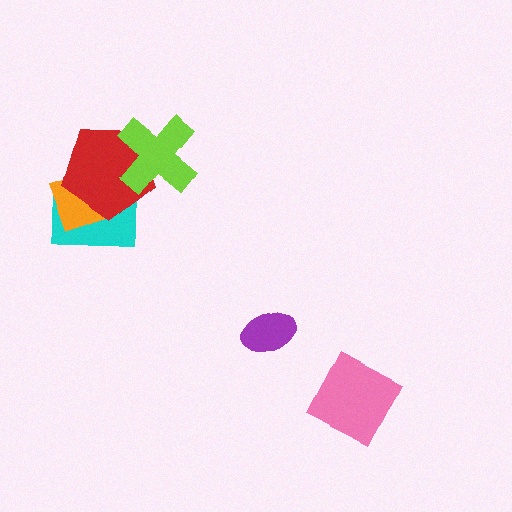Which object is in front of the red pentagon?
The lime cross is in front of the red pentagon.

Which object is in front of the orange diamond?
The red pentagon is in front of the orange diamond.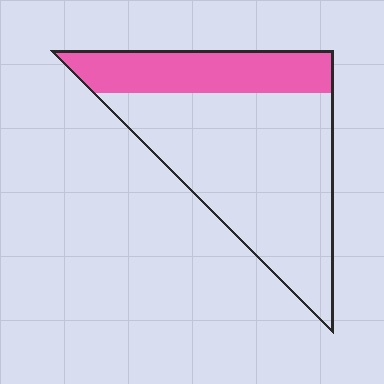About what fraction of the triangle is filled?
About one quarter (1/4).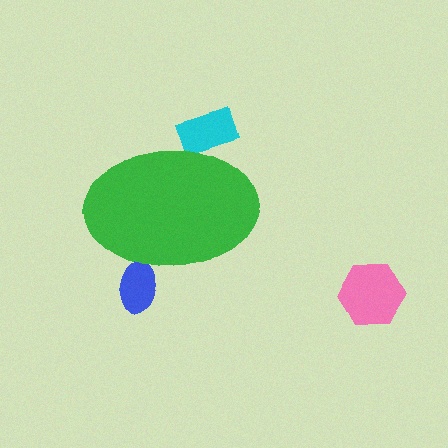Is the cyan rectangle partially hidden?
Yes, the cyan rectangle is partially hidden behind the green ellipse.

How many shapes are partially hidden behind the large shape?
2 shapes are partially hidden.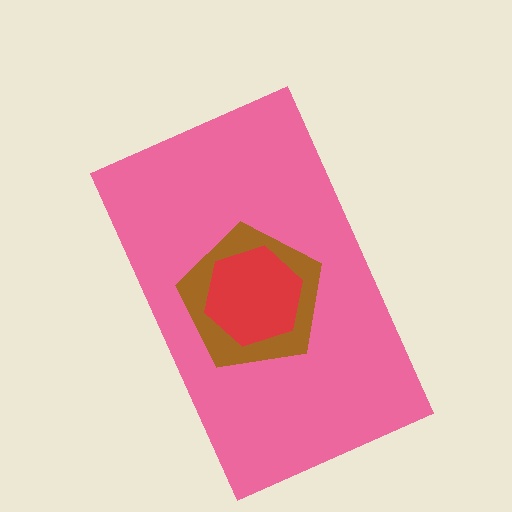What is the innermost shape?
The red hexagon.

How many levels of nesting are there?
3.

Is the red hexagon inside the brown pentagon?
Yes.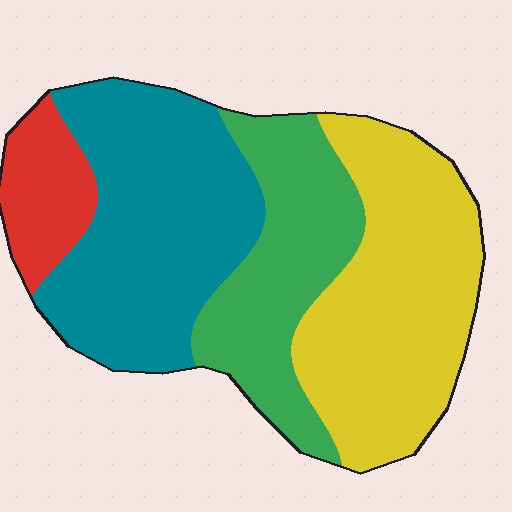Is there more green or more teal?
Teal.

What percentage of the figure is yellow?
Yellow covers 34% of the figure.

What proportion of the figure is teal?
Teal covers around 35% of the figure.